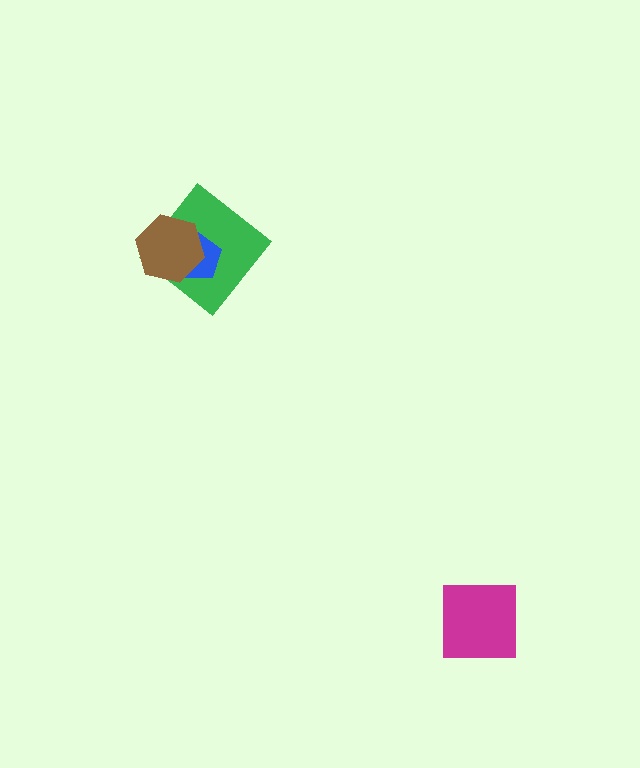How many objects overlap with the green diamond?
2 objects overlap with the green diamond.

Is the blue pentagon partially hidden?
Yes, it is partially covered by another shape.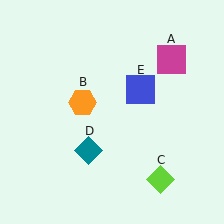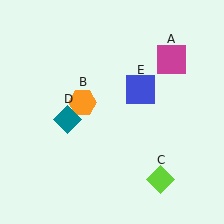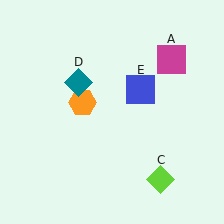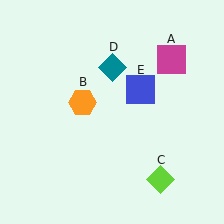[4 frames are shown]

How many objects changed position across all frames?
1 object changed position: teal diamond (object D).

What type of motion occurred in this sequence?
The teal diamond (object D) rotated clockwise around the center of the scene.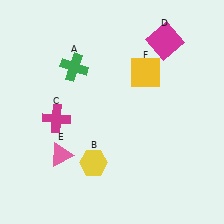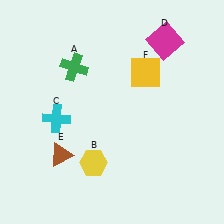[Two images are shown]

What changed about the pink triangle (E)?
In Image 1, E is pink. In Image 2, it changed to brown.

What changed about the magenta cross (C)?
In Image 1, C is magenta. In Image 2, it changed to cyan.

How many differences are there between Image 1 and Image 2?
There are 2 differences between the two images.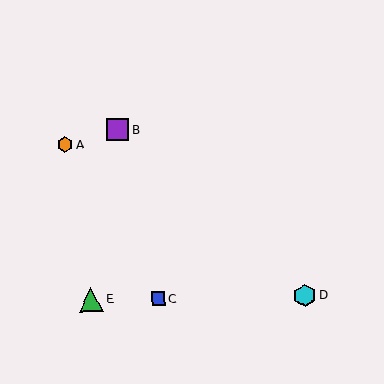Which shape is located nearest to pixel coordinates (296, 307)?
The cyan hexagon (labeled D) at (305, 296) is nearest to that location.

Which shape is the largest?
The green triangle (labeled E) is the largest.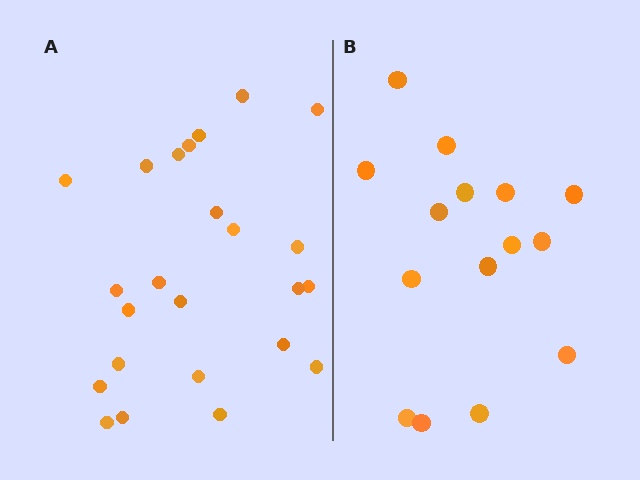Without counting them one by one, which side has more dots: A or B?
Region A (the left region) has more dots.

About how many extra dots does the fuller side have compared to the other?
Region A has roughly 8 or so more dots than region B.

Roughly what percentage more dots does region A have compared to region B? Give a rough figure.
About 60% more.